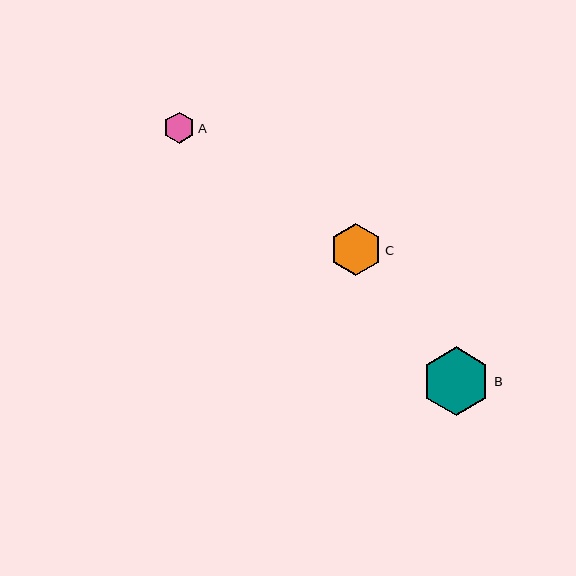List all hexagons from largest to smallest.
From largest to smallest: B, C, A.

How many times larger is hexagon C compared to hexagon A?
Hexagon C is approximately 1.6 times the size of hexagon A.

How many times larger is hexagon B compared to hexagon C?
Hexagon B is approximately 1.3 times the size of hexagon C.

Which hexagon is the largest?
Hexagon B is the largest with a size of approximately 69 pixels.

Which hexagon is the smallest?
Hexagon A is the smallest with a size of approximately 31 pixels.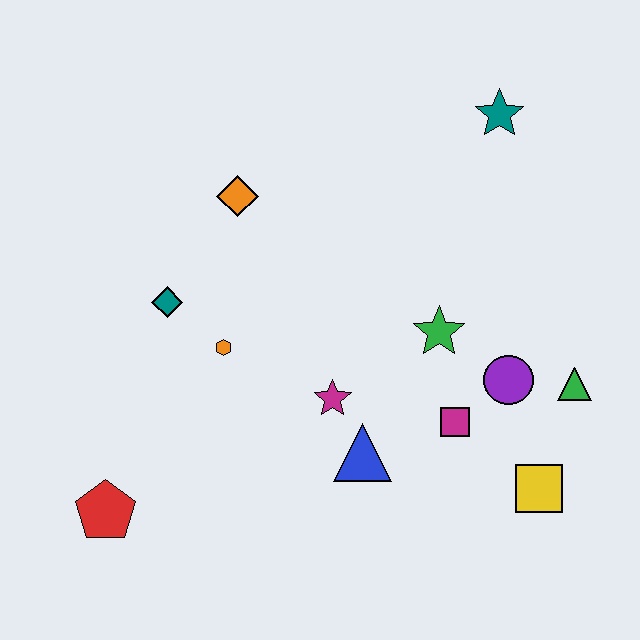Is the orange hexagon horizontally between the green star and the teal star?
No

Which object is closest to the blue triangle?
The magenta star is closest to the blue triangle.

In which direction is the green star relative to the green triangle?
The green star is to the left of the green triangle.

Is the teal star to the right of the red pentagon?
Yes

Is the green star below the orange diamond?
Yes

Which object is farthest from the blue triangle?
The teal star is farthest from the blue triangle.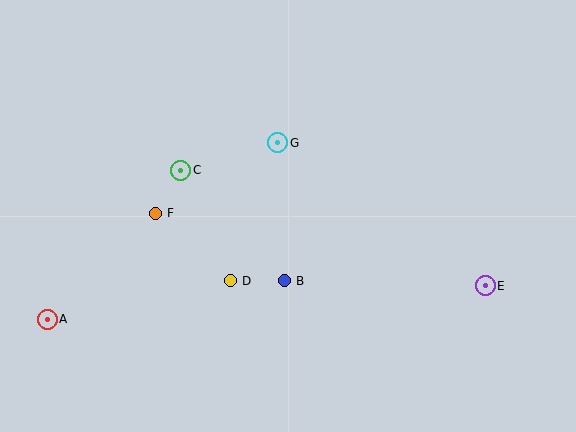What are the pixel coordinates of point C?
Point C is at (181, 170).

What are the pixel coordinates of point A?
Point A is at (47, 319).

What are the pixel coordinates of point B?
Point B is at (284, 281).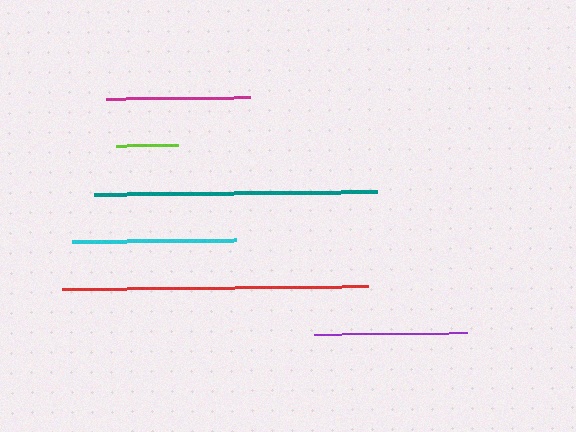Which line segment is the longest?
The red line is the longest at approximately 306 pixels.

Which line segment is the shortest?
The lime line is the shortest at approximately 62 pixels.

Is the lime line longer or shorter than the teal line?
The teal line is longer than the lime line.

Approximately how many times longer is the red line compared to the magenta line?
The red line is approximately 2.1 times the length of the magenta line.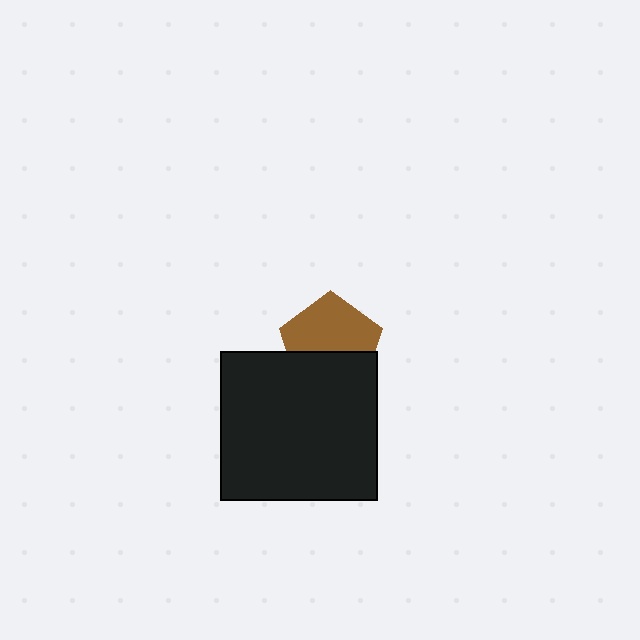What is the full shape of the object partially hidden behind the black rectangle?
The partially hidden object is a brown pentagon.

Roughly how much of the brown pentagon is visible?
About half of it is visible (roughly 59%).